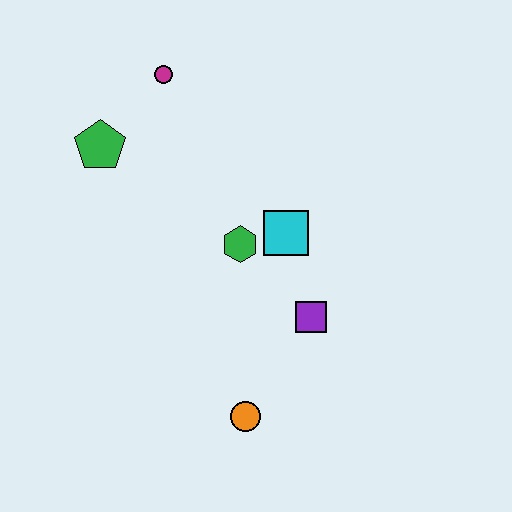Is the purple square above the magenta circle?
No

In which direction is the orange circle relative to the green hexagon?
The orange circle is below the green hexagon.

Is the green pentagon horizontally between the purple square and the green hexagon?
No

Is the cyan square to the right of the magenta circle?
Yes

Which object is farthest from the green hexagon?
The magenta circle is farthest from the green hexagon.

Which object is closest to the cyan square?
The green hexagon is closest to the cyan square.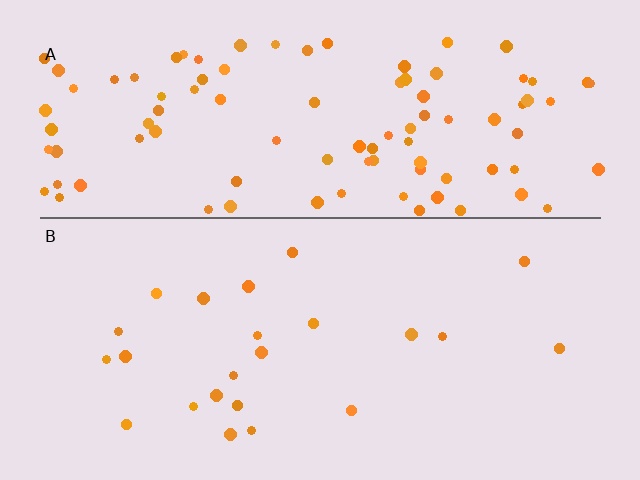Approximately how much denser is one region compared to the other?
Approximately 4.2× — region A over region B.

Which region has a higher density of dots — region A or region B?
A (the top).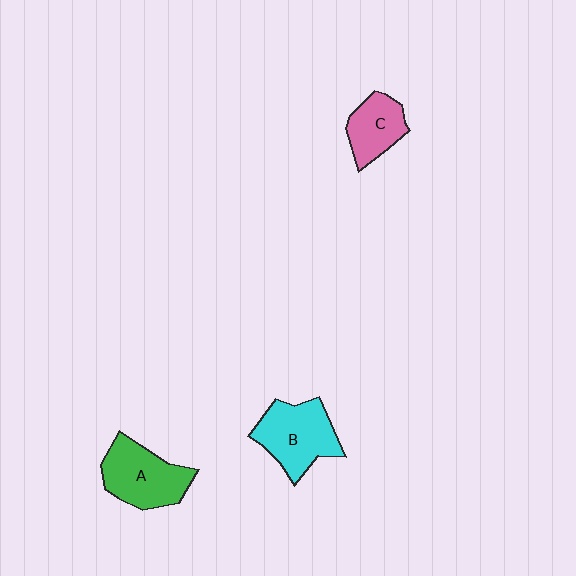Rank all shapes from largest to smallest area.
From largest to smallest: B (cyan), A (green), C (pink).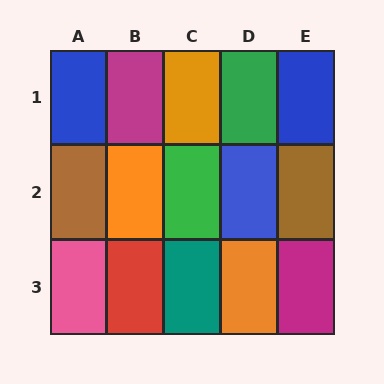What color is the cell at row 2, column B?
Orange.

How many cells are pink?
1 cell is pink.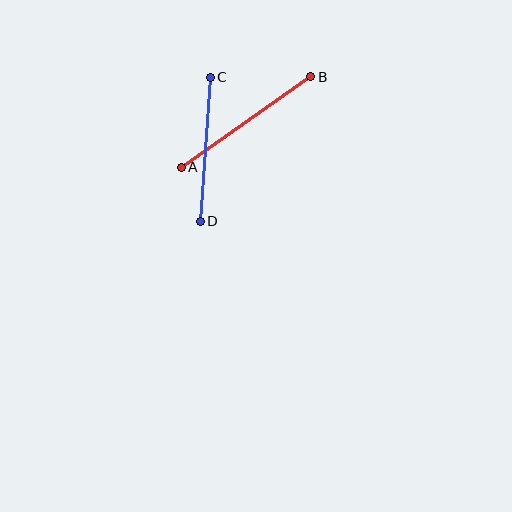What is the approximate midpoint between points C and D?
The midpoint is at approximately (205, 149) pixels.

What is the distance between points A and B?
The distance is approximately 158 pixels.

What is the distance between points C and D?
The distance is approximately 144 pixels.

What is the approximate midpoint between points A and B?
The midpoint is at approximately (246, 122) pixels.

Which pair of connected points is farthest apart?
Points A and B are farthest apart.